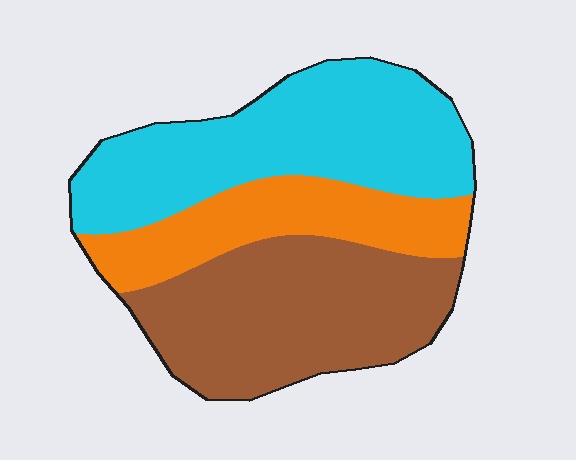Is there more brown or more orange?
Brown.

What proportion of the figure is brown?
Brown covers about 40% of the figure.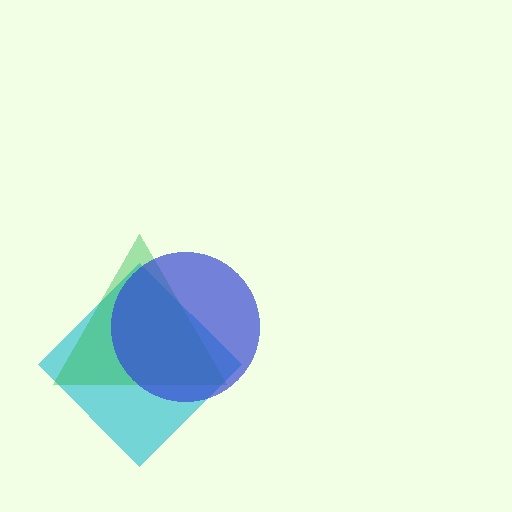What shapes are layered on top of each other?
The layered shapes are: a cyan diamond, a green triangle, a blue circle.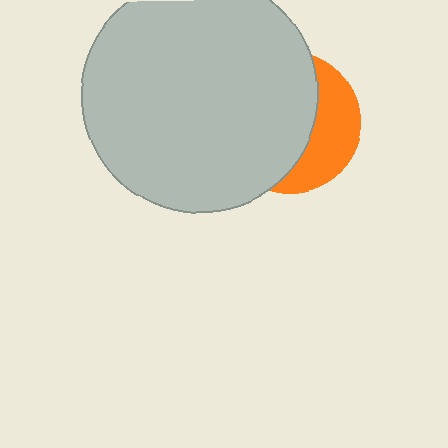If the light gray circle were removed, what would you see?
You would see the complete orange circle.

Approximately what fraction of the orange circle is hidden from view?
Roughly 65% of the orange circle is hidden behind the light gray circle.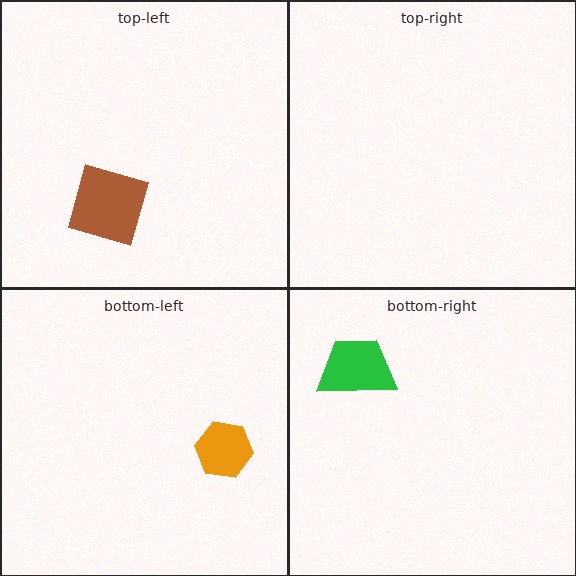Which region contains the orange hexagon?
The bottom-left region.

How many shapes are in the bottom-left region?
1.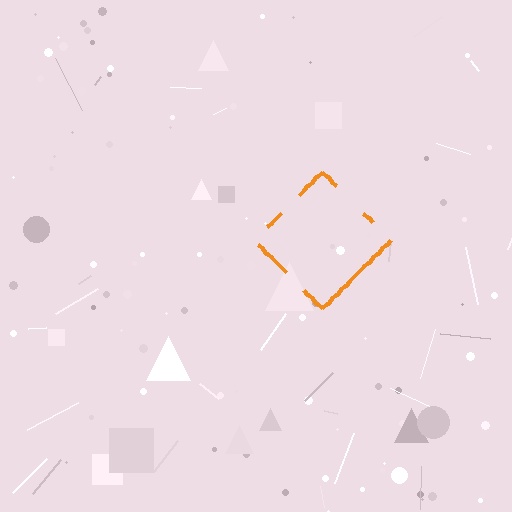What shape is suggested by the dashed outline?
The dashed outline suggests a diamond.